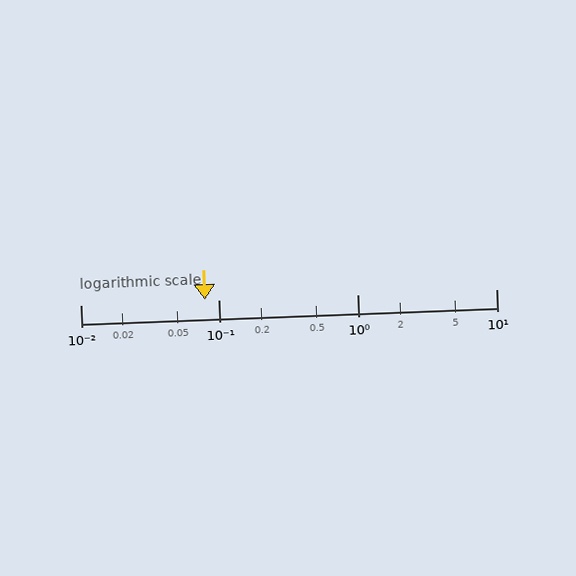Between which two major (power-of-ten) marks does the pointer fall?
The pointer is between 0.01 and 0.1.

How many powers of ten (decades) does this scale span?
The scale spans 3 decades, from 0.01 to 10.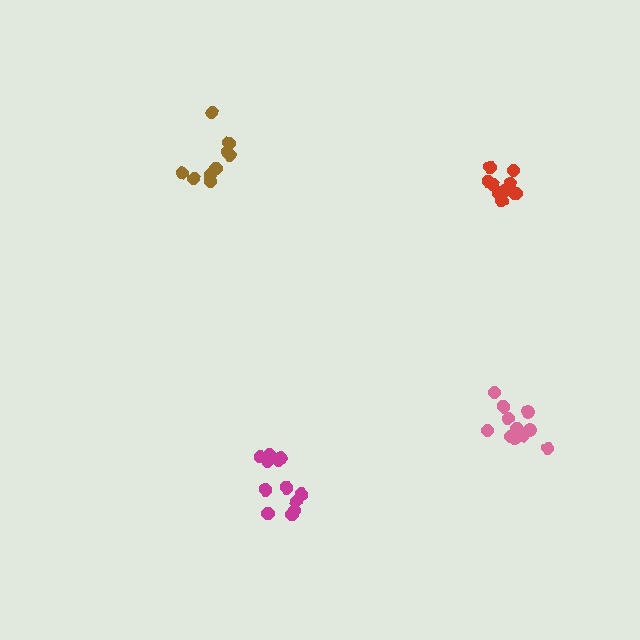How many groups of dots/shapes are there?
There are 4 groups.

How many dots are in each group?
Group 1: 12 dots, Group 2: 9 dots, Group 3: 11 dots, Group 4: 10 dots (42 total).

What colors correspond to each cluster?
The clusters are colored: magenta, brown, pink, red.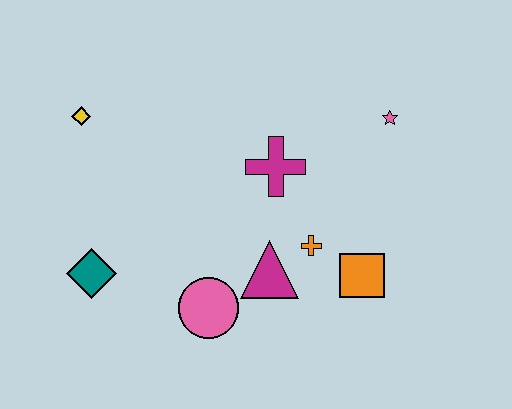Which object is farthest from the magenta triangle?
The yellow diamond is farthest from the magenta triangle.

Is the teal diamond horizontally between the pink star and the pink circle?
No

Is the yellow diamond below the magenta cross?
No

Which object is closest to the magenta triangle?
The orange cross is closest to the magenta triangle.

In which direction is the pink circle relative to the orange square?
The pink circle is to the left of the orange square.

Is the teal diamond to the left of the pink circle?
Yes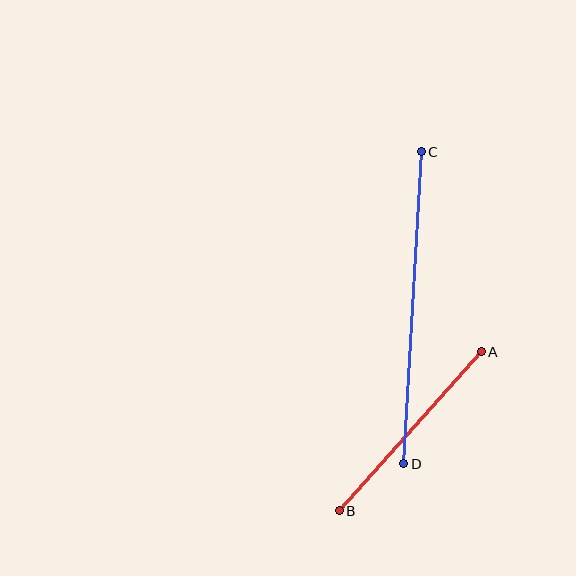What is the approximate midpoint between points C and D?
The midpoint is at approximately (413, 308) pixels.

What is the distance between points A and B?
The distance is approximately 213 pixels.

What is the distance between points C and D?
The distance is approximately 312 pixels.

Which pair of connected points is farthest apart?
Points C and D are farthest apart.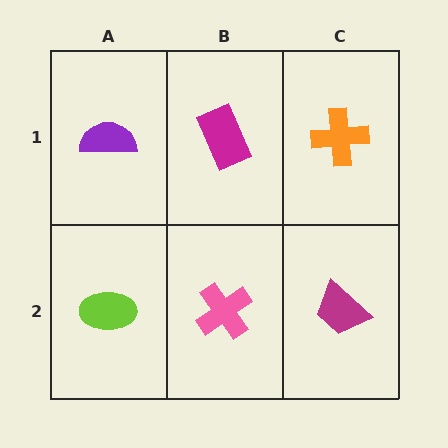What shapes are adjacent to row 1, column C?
A magenta trapezoid (row 2, column C), a magenta rectangle (row 1, column B).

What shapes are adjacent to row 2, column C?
An orange cross (row 1, column C), a pink cross (row 2, column B).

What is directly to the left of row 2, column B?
A lime ellipse.